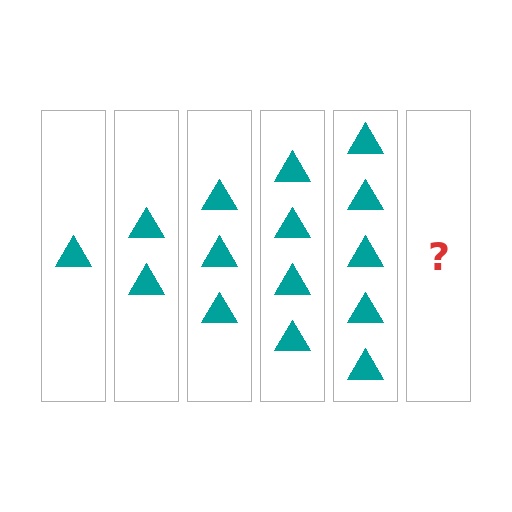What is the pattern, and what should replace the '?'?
The pattern is that each step adds one more triangle. The '?' should be 6 triangles.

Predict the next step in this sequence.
The next step is 6 triangles.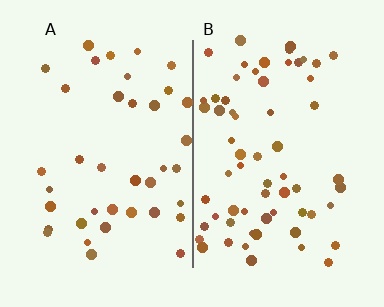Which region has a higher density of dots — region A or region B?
B (the right).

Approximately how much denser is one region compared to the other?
Approximately 1.7× — region B over region A.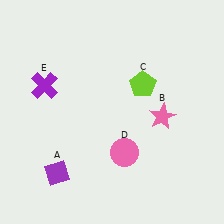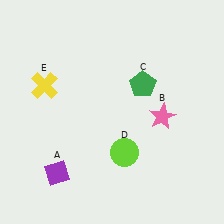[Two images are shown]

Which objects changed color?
C changed from lime to green. D changed from pink to lime. E changed from purple to yellow.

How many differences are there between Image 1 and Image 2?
There are 3 differences between the two images.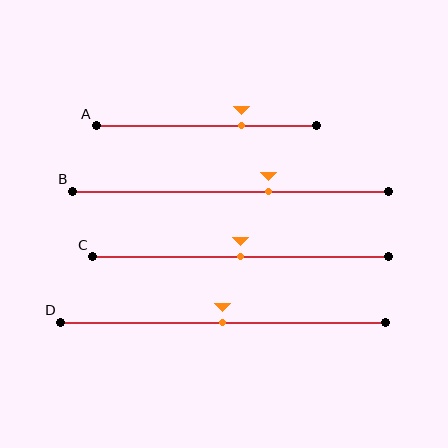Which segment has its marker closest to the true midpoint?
Segment C has its marker closest to the true midpoint.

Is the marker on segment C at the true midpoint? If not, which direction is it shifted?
Yes, the marker on segment C is at the true midpoint.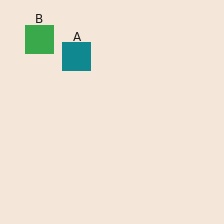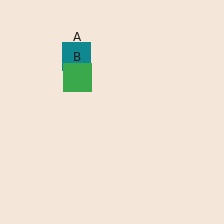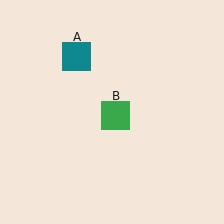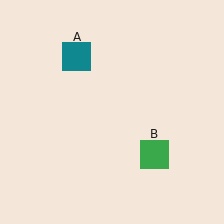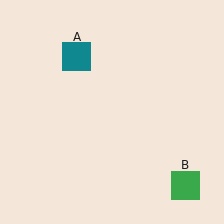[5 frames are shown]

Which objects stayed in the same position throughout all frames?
Teal square (object A) remained stationary.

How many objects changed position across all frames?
1 object changed position: green square (object B).